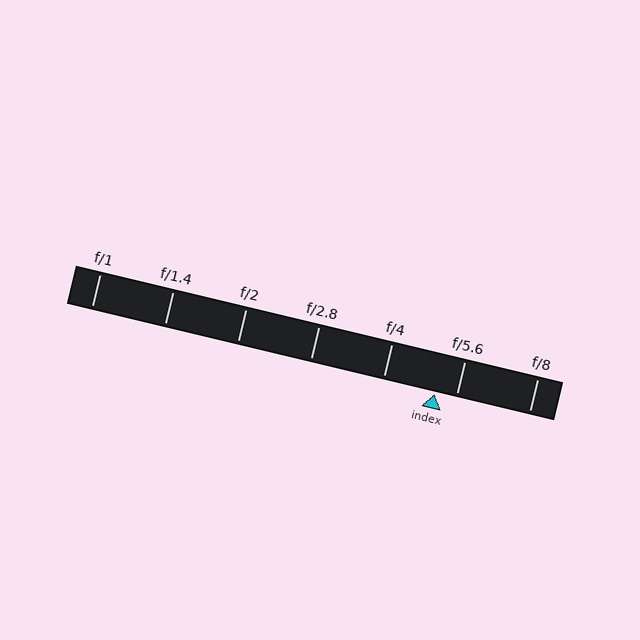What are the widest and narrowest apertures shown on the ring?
The widest aperture shown is f/1 and the narrowest is f/8.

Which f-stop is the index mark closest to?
The index mark is closest to f/5.6.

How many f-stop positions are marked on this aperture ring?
There are 7 f-stop positions marked.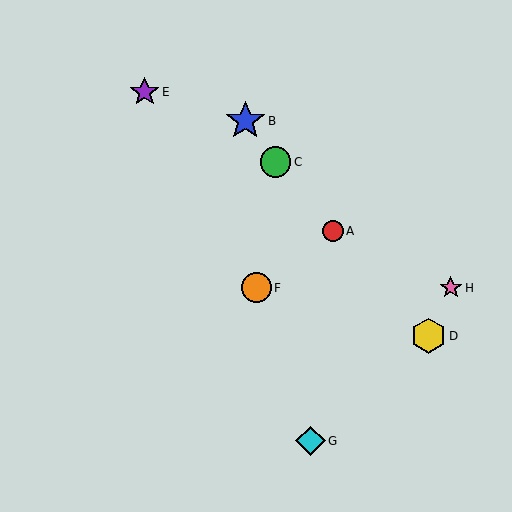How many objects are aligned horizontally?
2 objects (F, H) are aligned horizontally.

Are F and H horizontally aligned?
Yes, both are at y≈288.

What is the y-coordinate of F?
Object F is at y≈288.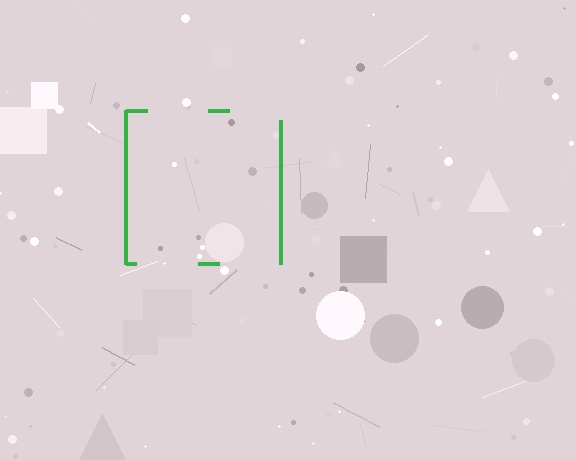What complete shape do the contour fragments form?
The contour fragments form a square.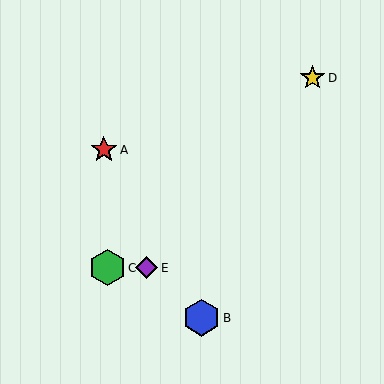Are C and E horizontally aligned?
Yes, both are at y≈268.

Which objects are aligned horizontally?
Objects C, E are aligned horizontally.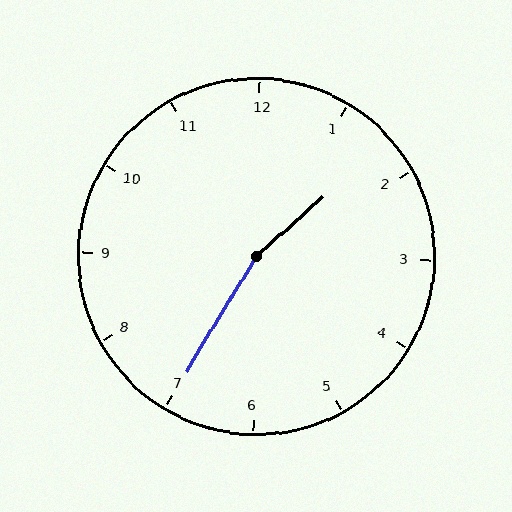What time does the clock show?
1:35.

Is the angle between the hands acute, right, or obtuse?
It is obtuse.